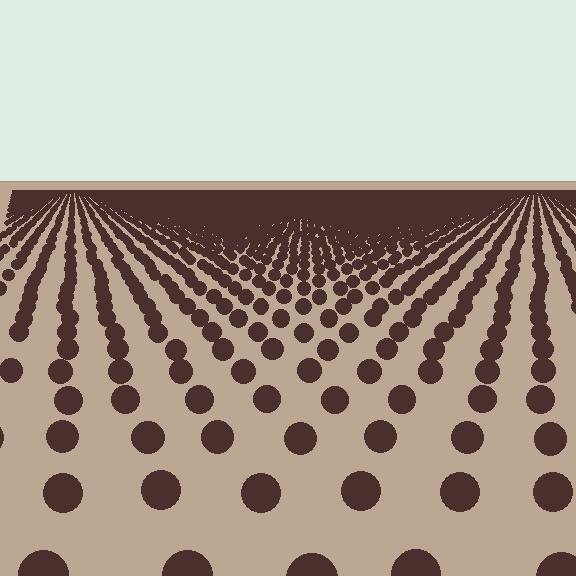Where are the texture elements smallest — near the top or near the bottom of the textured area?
Near the top.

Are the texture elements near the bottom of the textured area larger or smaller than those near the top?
Larger. Near the bottom, elements are closer to the viewer and appear at a bigger on-screen size.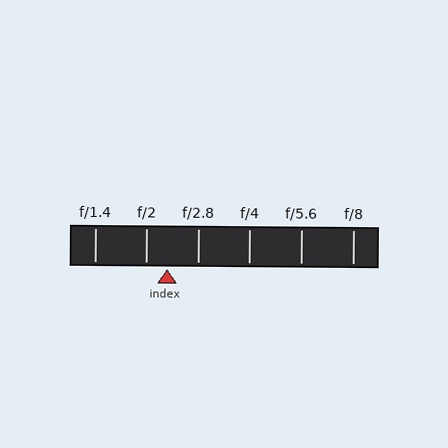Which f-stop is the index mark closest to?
The index mark is closest to f/2.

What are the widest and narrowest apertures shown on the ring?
The widest aperture shown is f/1.4 and the narrowest is f/8.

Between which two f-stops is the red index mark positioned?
The index mark is between f/2 and f/2.8.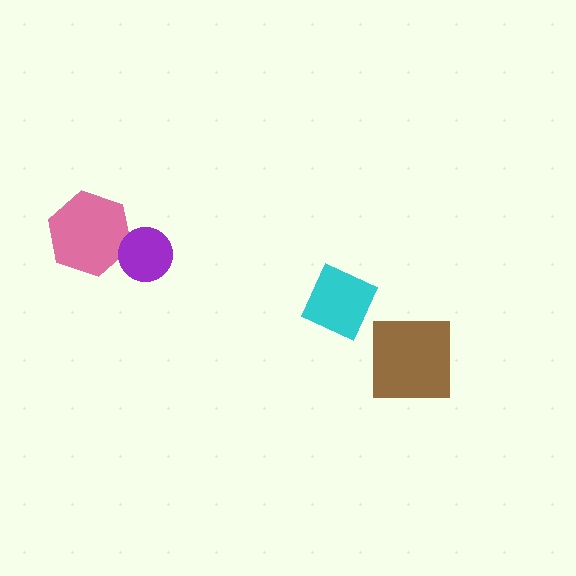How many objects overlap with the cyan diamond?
0 objects overlap with the cyan diamond.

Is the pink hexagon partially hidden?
Yes, it is partially covered by another shape.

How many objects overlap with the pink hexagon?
1 object overlaps with the pink hexagon.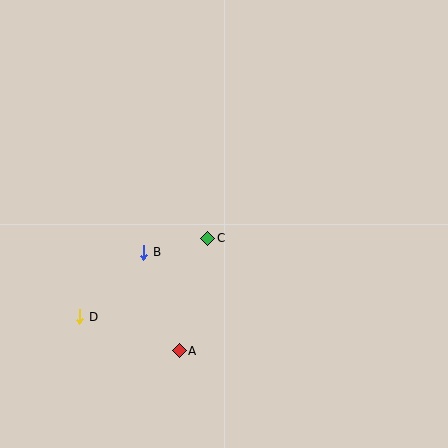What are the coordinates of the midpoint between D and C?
The midpoint between D and C is at (144, 278).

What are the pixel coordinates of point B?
Point B is at (144, 252).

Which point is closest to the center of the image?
Point C at (208, 238) is closest to the center.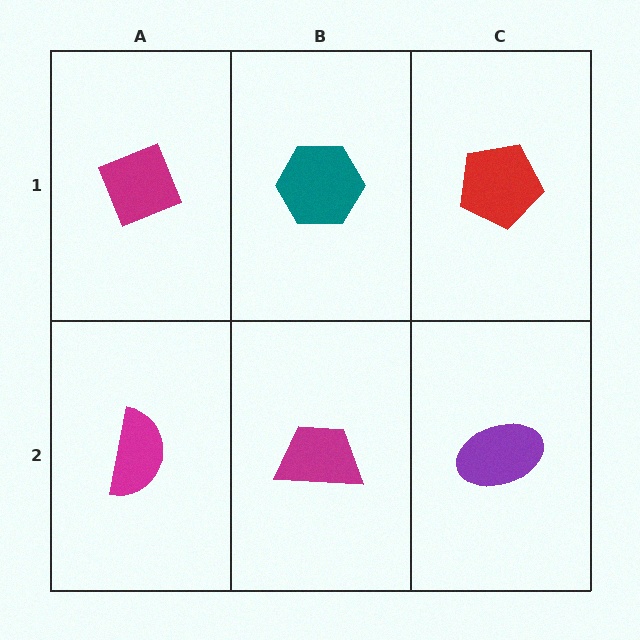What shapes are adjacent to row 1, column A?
A magenta semicircle (row 2, column A), a teal hexagon (row 1, column B).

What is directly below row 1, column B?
A magenta trapezoid.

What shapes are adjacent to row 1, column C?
A purple ellipse (row 2, column C), a teal hexagon (row 1, column B).